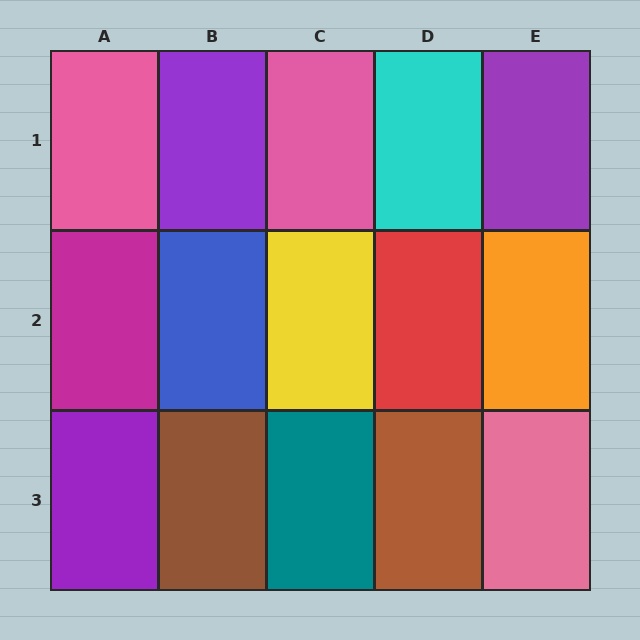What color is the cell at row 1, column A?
Pink.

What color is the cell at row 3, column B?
Brown.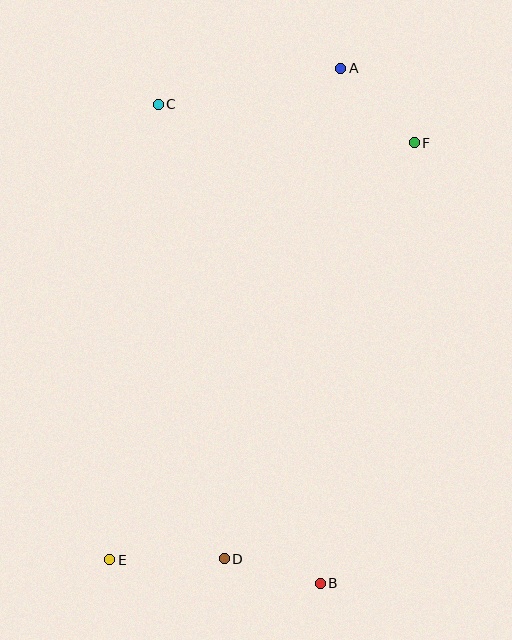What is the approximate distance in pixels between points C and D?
The distance between C and D is approximately 459 pixels.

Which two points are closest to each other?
Points B and D are closest to each other.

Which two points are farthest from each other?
Points A and E are farthest from each other.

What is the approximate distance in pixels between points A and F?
The distance between A and F is approximately 105 pixels.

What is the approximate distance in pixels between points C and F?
The distance between C and F is approximately 259 pixels.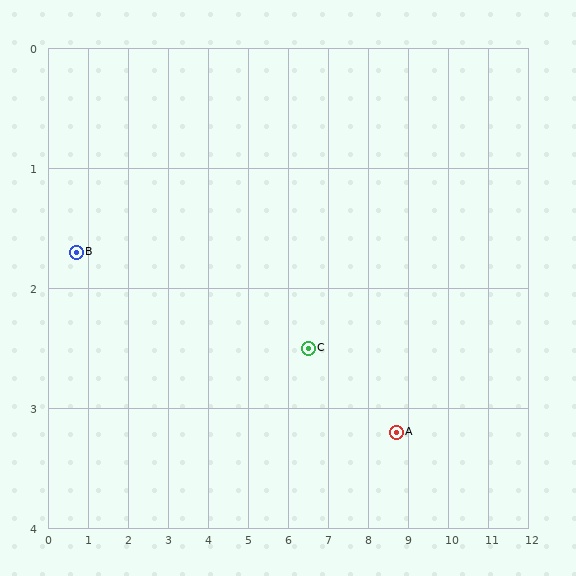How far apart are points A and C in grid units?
Points A and C are about 2.3 grid units apart.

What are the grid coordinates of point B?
Point B is at approximately (0.7, 1.7).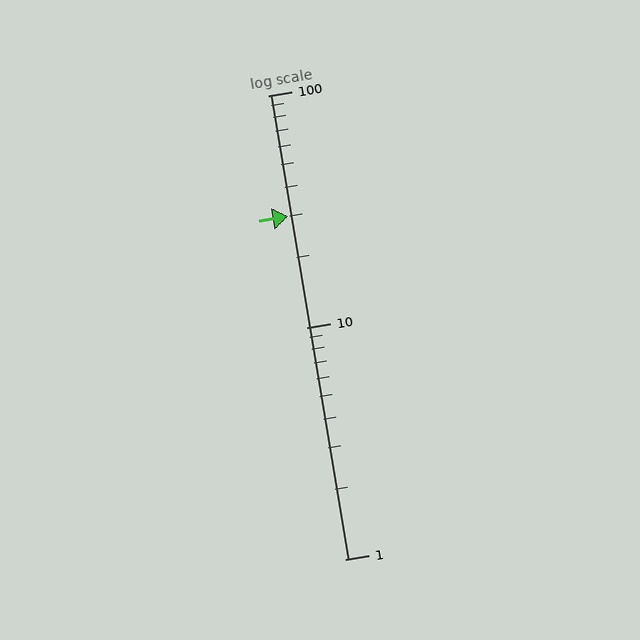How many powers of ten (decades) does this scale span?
The scale spans 2 decades, from 1 to 100.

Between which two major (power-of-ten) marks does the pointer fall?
The pointer is between 10 and 100.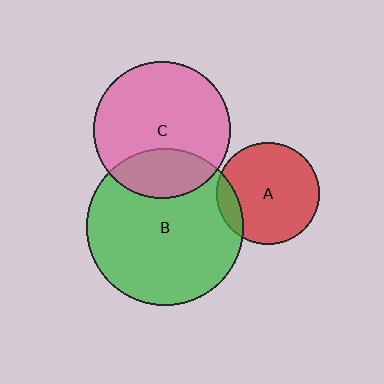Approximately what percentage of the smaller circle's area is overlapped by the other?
Approximately 25%.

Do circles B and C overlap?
Yes.